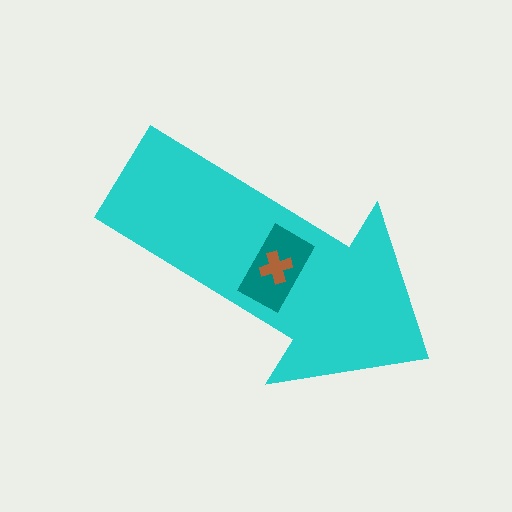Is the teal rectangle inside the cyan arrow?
Yes.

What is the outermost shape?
The cyan arrow.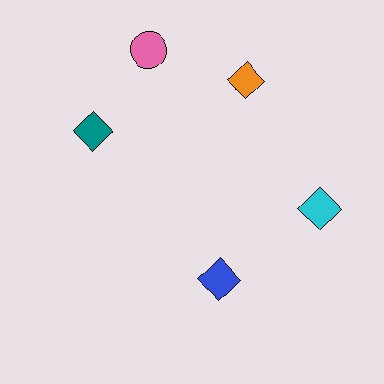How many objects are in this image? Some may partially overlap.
There are 5 objects.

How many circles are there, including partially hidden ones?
There is 1 circle.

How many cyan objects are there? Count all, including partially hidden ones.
There is 1 cyan object.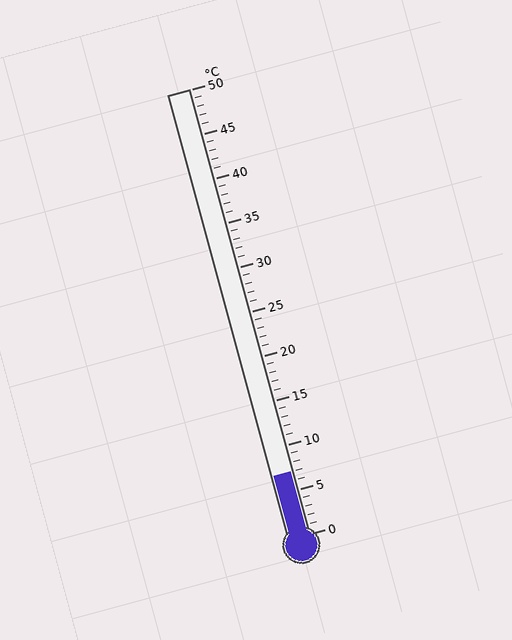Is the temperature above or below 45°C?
The temperature is below 45°C.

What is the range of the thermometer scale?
The thermometer scale ranges from 0°C to 50°C.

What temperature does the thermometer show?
The thermometer shows approximately 7°C.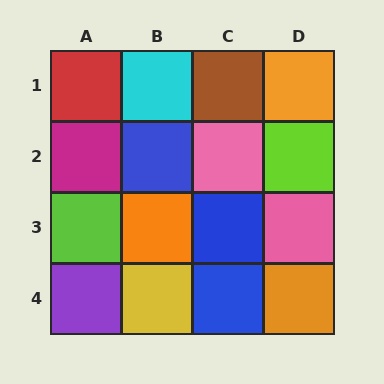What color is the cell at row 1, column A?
Red.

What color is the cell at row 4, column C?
Blue.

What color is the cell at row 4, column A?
Purple.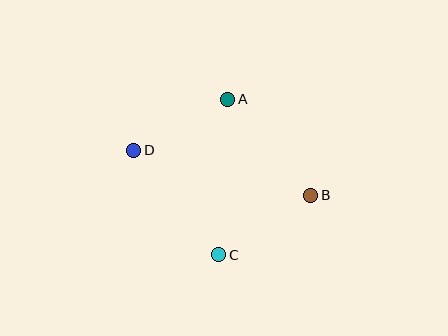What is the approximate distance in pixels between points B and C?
The distance between B and C is approximately 109 pixels.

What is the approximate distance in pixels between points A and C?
The distance between A and C is approximately 156 pixels.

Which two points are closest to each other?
Points A and D are closest to each other.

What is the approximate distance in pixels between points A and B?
The distance between A and B is approximately 127 pixels.